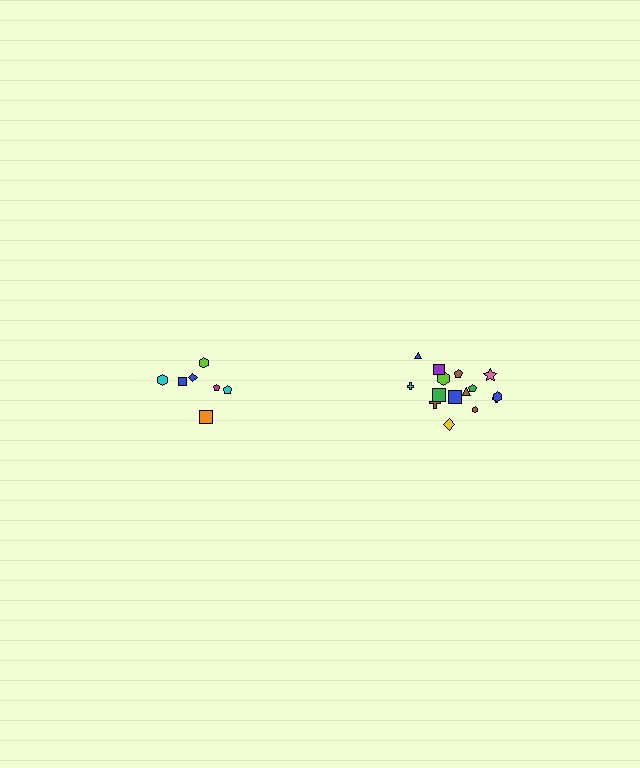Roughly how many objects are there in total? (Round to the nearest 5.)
Roughly 20 objects in total.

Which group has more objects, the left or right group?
The right group.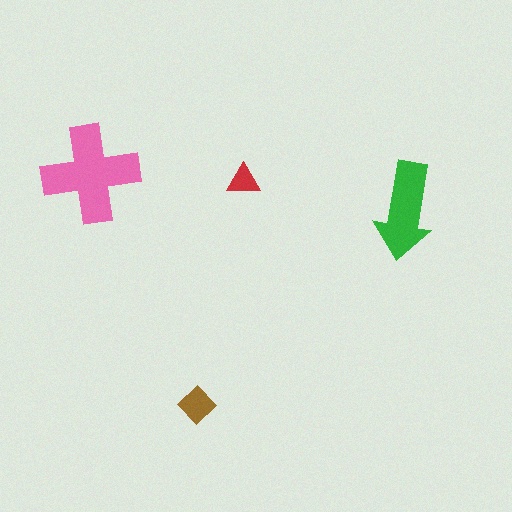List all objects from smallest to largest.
The red triangle, the brown diamond, the green arrow, the pink cross.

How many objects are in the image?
There are 4 objects in the image.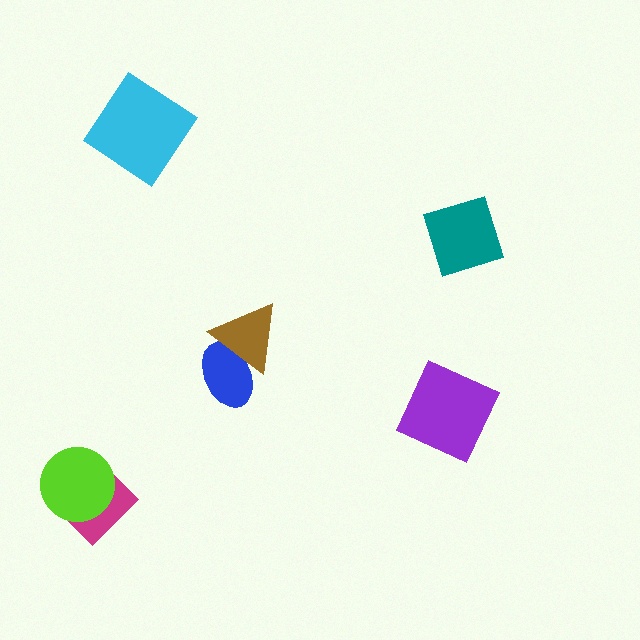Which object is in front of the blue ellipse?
The brown triangle is in front of the blue ellipse.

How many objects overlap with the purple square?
0 objects overlap with the purple square.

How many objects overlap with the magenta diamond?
1 object overlaps with the magenta diamond.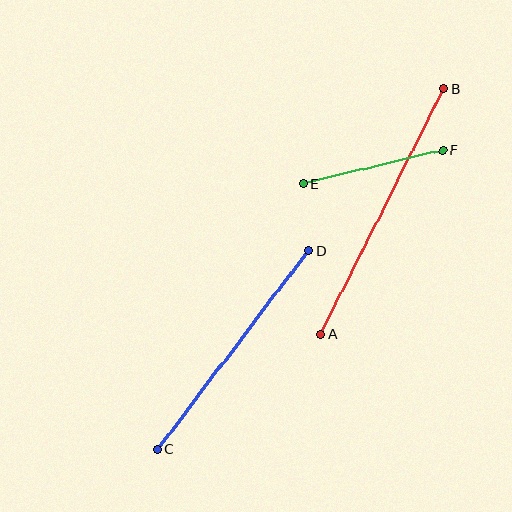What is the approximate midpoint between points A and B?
The midpoint is at approximately (382, 211) pixels.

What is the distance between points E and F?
The distance is approximately 144 pixels.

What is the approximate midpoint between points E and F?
The midpoint is at approximately (373, 166) pixels.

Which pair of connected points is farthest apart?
Points A and B are farthest apart.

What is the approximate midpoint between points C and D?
The midpoint is at approximately (233, 350) pixels.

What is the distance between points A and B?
The distance is approximately 275 pixels.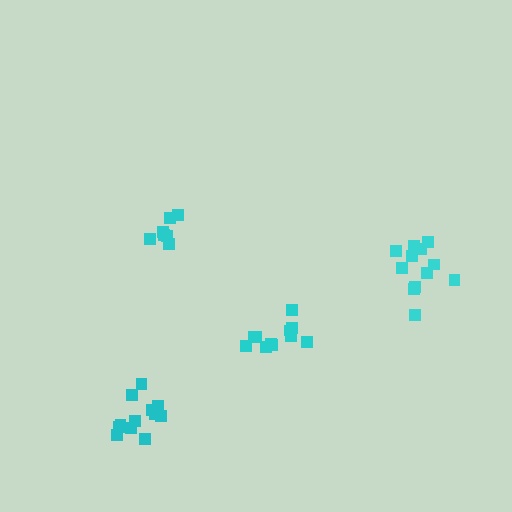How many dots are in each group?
Group 1: 11 dots, Group 2: 12 dots, Group 3: 12 dots, Group 4: 7 dots (42 total).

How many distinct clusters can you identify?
There are 4 distinct clusters.